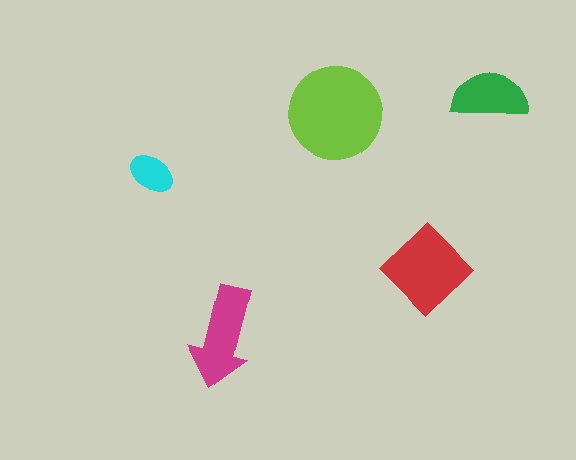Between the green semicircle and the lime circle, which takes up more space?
The lime circle.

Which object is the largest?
The lime circle.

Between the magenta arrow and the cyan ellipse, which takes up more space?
The magenta arrow.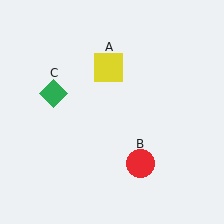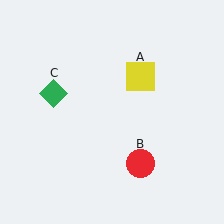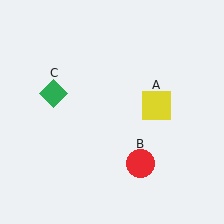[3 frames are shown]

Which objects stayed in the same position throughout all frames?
Red circle (object B) and green diamond (object C) remained stationary.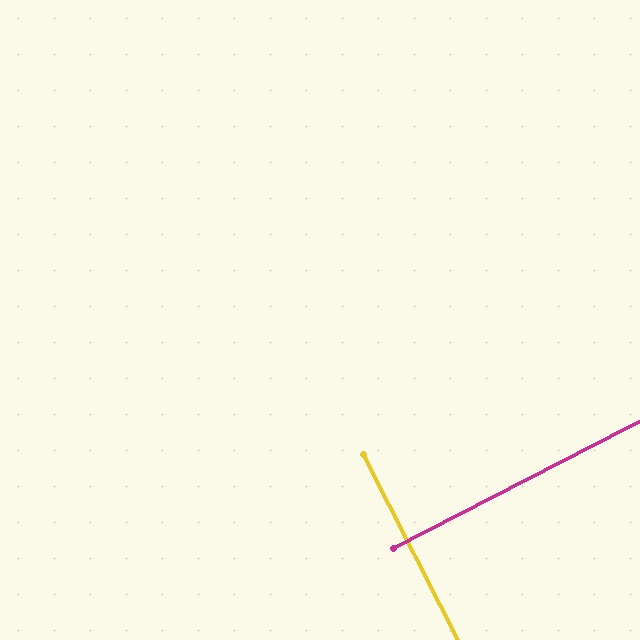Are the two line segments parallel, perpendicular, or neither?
Perpendicular — they meet at approximately 90°.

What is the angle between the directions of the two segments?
Approximately 90 degrees.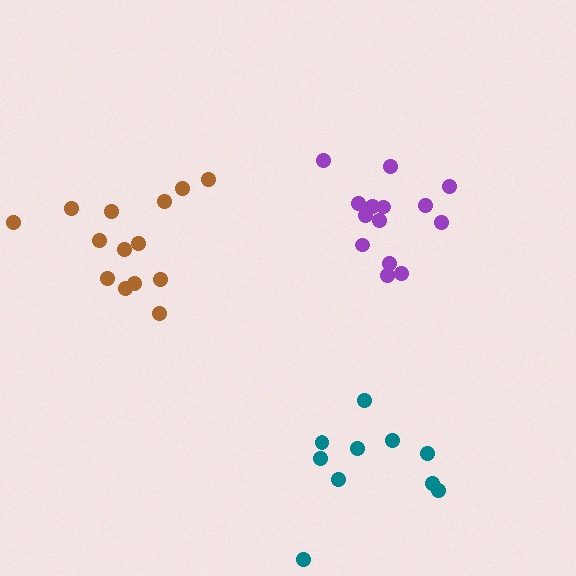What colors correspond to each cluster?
The clusters are colored: brown, purple, teal.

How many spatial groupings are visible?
There are 3 spatial groupings.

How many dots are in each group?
Group 1: 14 dots, Group 2: 14 dots, Group 3: 10 dots (38 total).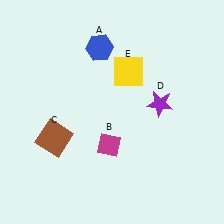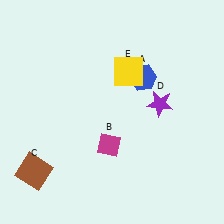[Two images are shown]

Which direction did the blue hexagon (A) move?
The blue hexagon (A) moved right.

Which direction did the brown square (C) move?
The brown square (C) moved down.